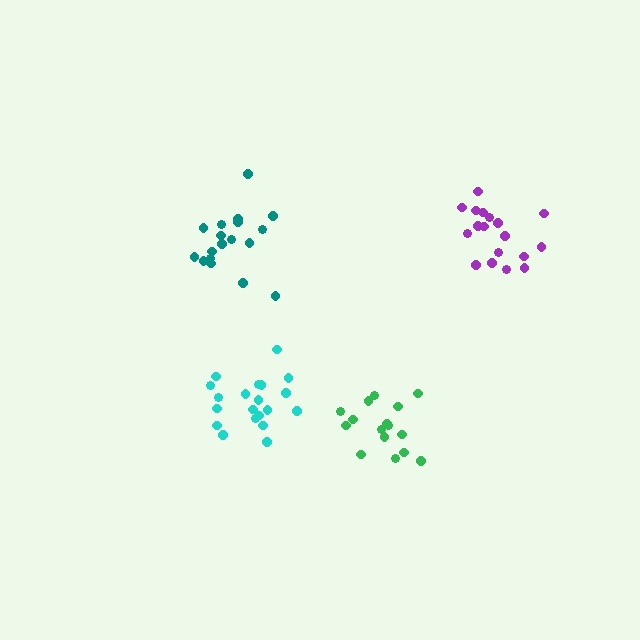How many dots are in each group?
Group 1: 16 dots, Group 2: 18 dots, Group 3: 18 dots, Group 4: 20 dots (72 total).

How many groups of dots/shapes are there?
There are 4 groups.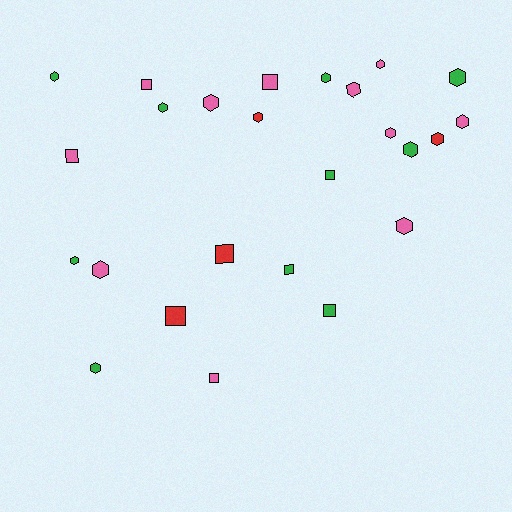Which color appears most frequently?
Pink, with 11 objects.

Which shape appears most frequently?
Hexagon, with 16 objects.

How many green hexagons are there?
There are 7 green hexagons.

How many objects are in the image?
There are 25 objects.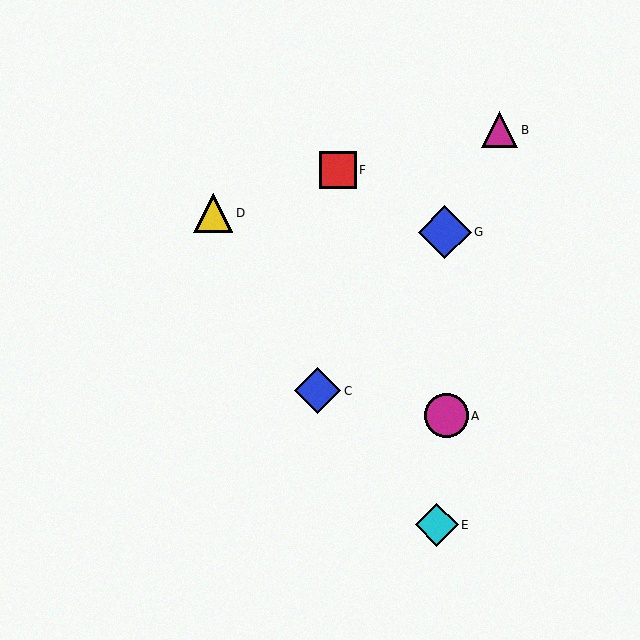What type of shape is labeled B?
Shape B is a magenta triangle.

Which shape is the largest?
The blue diamond (labeled G) is the largest.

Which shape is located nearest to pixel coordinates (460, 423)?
The magenta circle (labeled A) at (446, 416) is nearest to that location.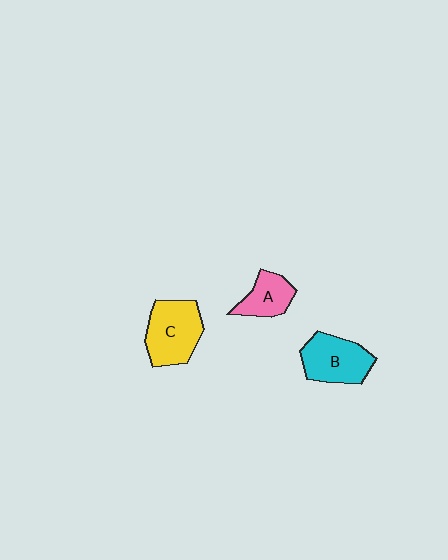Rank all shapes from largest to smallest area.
From largest to smallest: C (yellow), B (cyan), A (pink).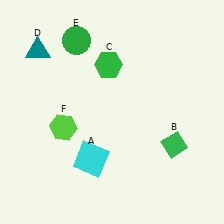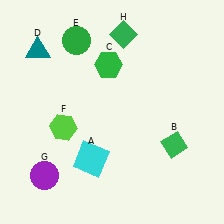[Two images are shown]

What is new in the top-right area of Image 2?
A green diamond (H) was added in the top-right area of Image 2.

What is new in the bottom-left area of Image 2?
A purple circle (G) was added in the bottom-left area of Image 2.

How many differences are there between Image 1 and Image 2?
There are 2 differences between the two images.